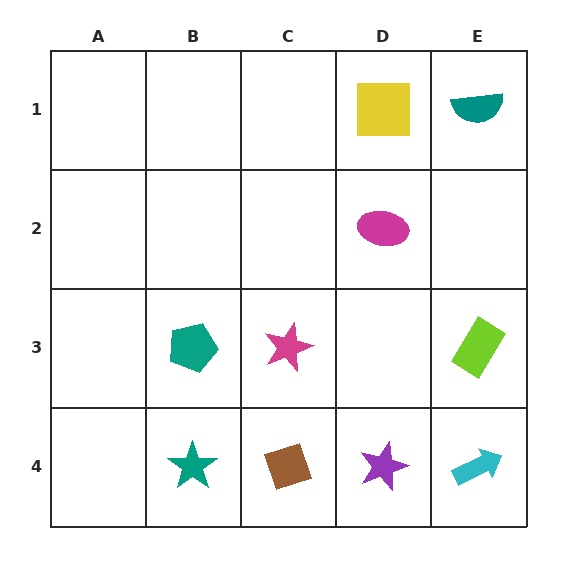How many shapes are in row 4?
4 shapes.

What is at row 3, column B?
A teal pentagon.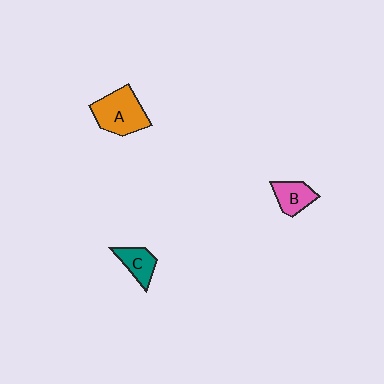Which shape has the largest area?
Shape A (orange).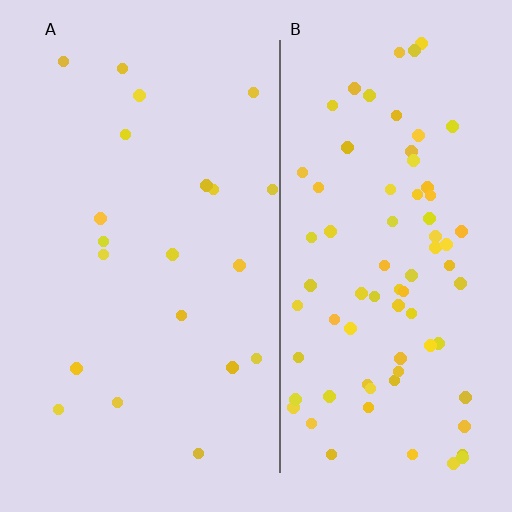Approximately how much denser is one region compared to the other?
Approximately 3.8× — region B over region A.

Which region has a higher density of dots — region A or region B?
B (the right).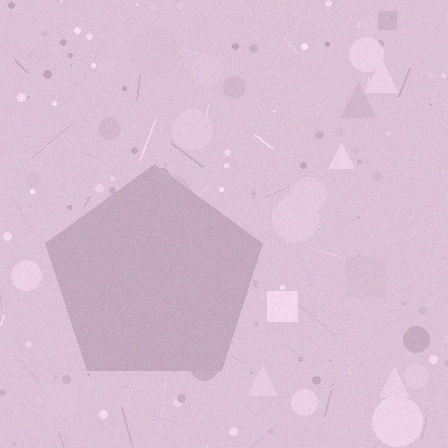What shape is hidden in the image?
A pentagon is hidden in the image.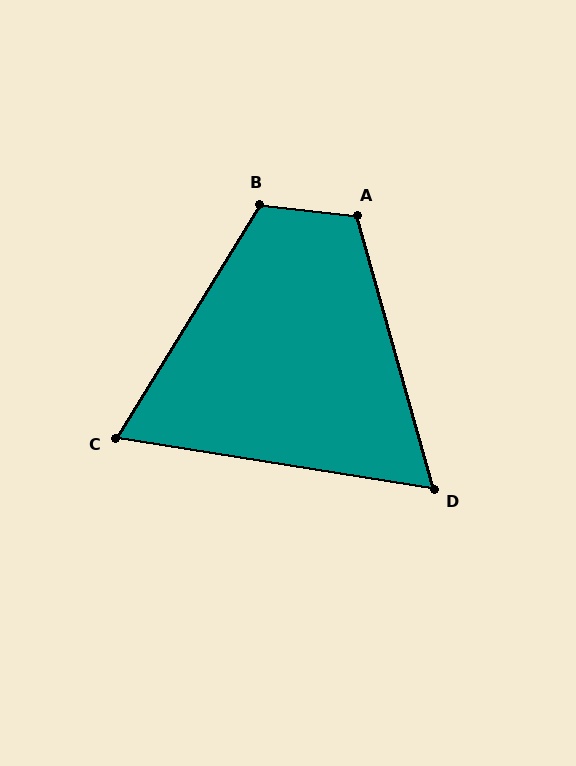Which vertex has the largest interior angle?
B, at approximately 115 degrees.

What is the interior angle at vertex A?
Approximately 112 degrees (obtuse).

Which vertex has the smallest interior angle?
D, at approximately 65 degrees.